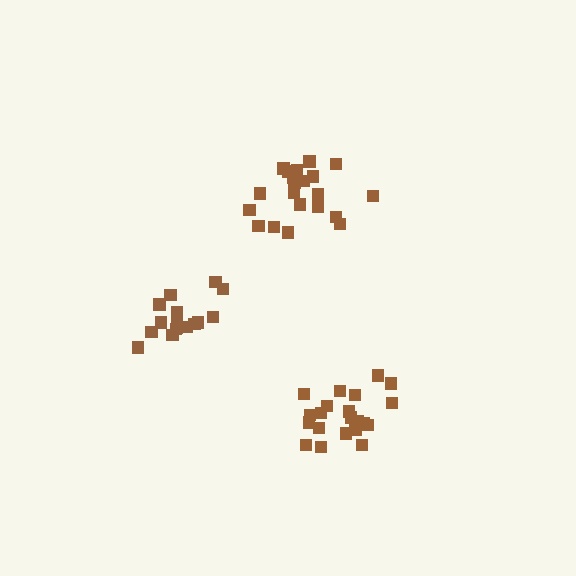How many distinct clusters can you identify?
There are 3 distinct clusters.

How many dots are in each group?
Group 1: 16 dots, Group 2: 21 dots, Group 3: 21 dots (58 total).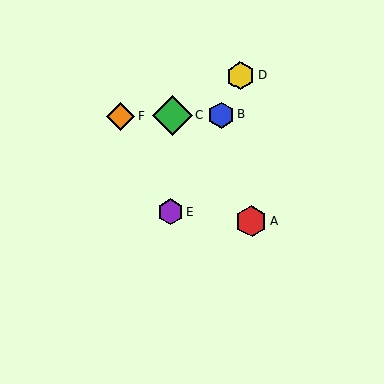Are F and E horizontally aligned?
No, F is at y≈116 and E is at y≈212.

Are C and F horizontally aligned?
Yes, both are at y≈116.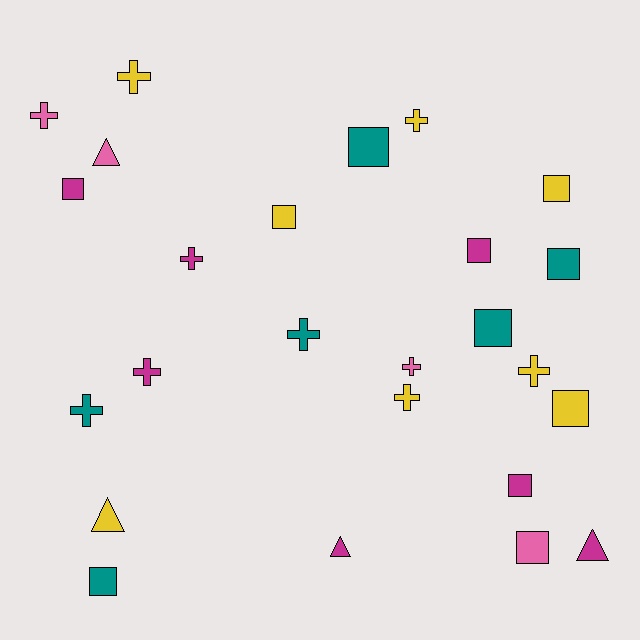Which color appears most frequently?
Yellow, with 8 objects.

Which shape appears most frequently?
Square, with 11 objects.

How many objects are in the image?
There are 25 objects.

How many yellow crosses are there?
There are 4 yellow crosses.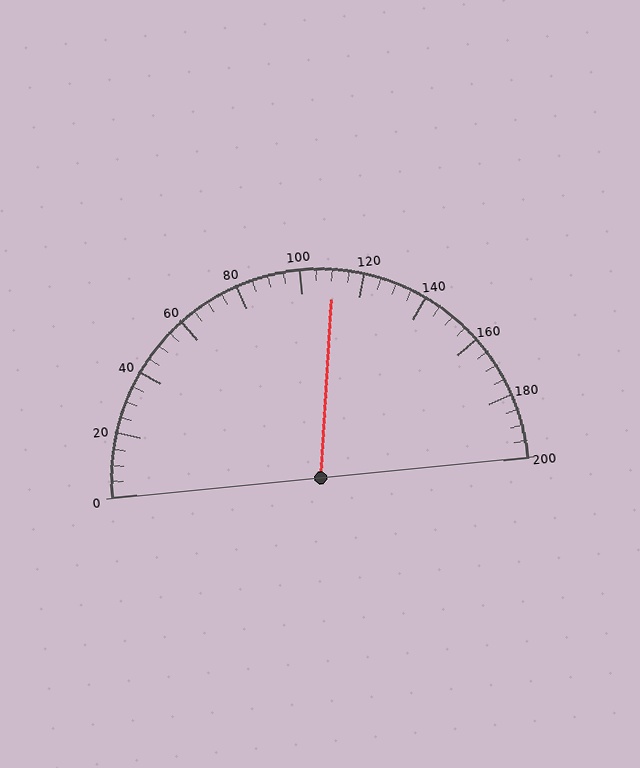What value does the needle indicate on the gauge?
The needle indicates approximately 110.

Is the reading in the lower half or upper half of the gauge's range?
The reading is in the upper half of the range (0 to 200).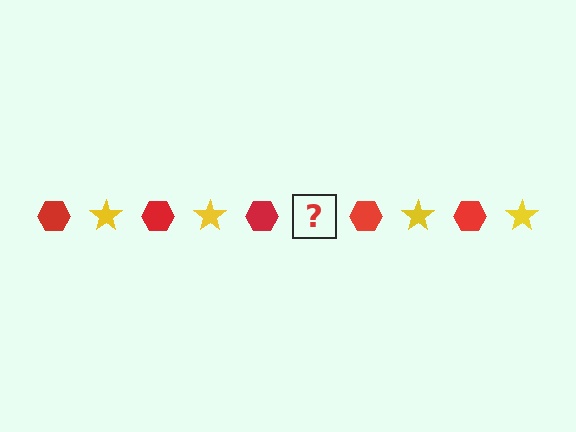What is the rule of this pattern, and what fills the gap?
The rule is that the pattern alternates between red hexagon and yellow star. The gap should be filled with a yellow star.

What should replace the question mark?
The question mark should be replaced with a yellow star.